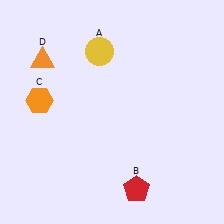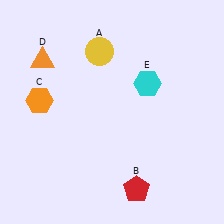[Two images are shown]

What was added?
A cyan hexagon (E) was added in Image 2.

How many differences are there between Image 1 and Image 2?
There is 1 difference between the two images.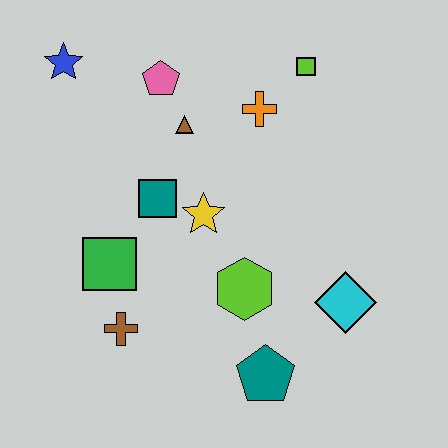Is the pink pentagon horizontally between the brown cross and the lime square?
Yes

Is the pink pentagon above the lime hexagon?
Yes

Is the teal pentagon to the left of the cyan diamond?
Yes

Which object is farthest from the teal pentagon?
The blue star is farthest from the teal pentagon.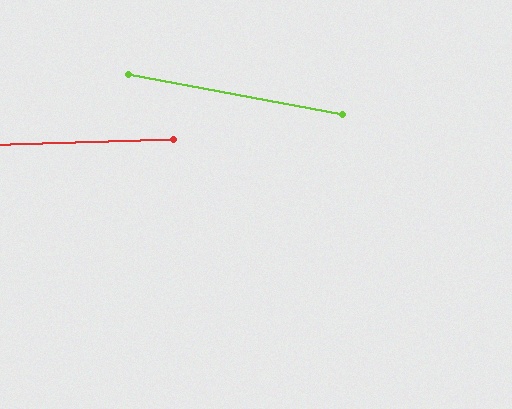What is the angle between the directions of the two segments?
Approximately 12 degrees.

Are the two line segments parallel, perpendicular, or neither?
Neither parallel nor perpendicular — they differ by about 12°.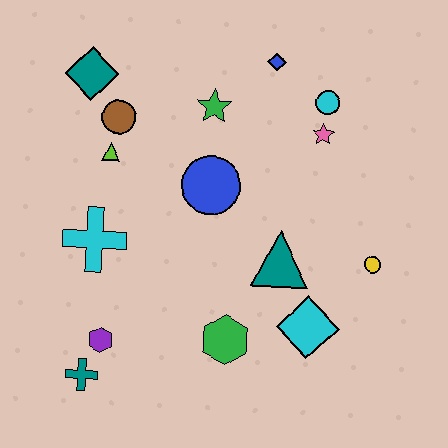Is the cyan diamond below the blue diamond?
Yes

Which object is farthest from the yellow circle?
The teal diamond is farthest from the yellow circle.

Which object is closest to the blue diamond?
The cyan circle is closest to the blue diamond.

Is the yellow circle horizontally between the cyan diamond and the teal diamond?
No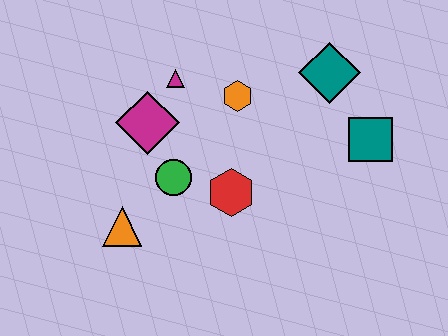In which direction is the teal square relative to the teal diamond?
The teal square is below the teal diamond.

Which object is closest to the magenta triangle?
The magenta diamond is closest to the magenta triangle.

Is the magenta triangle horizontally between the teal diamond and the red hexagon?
No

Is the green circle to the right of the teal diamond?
No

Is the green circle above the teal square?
No